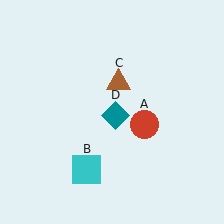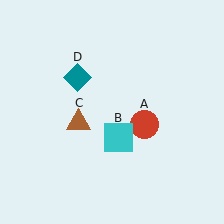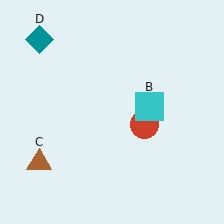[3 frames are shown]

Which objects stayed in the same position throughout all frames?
Red circle (object A) remained stationary.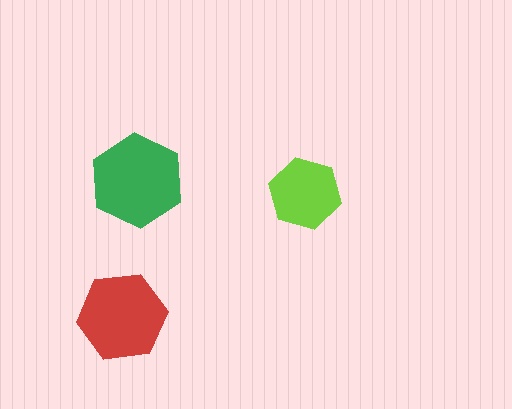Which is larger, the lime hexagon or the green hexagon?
The green one.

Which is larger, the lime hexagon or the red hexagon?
The red one.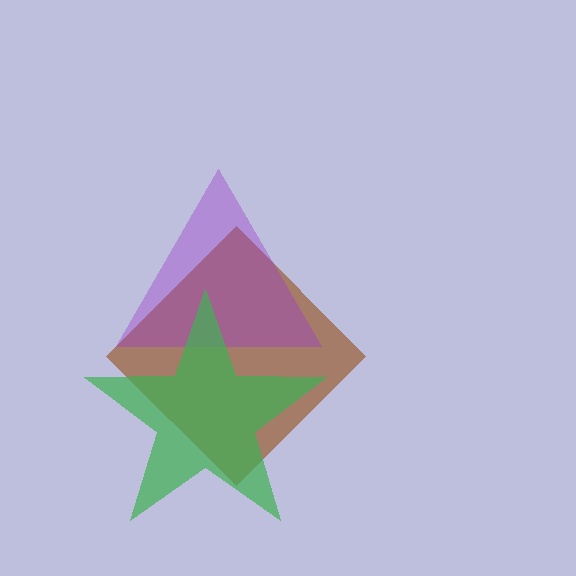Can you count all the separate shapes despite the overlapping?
Yes, there are 3 separate shapes.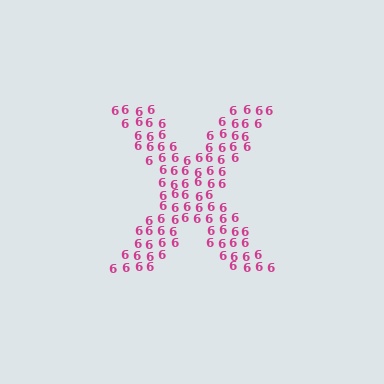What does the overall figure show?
The overall figure shows the letter X.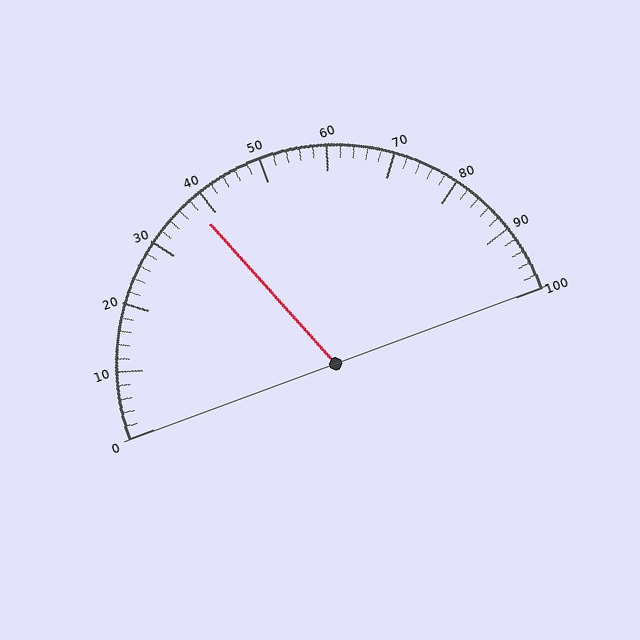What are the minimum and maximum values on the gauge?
The gauge ranges from 0 to 100.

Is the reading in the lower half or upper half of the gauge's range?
The reading is in the lower half of the range (0 to 100).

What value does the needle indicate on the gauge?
The needle indicates approximately 38.